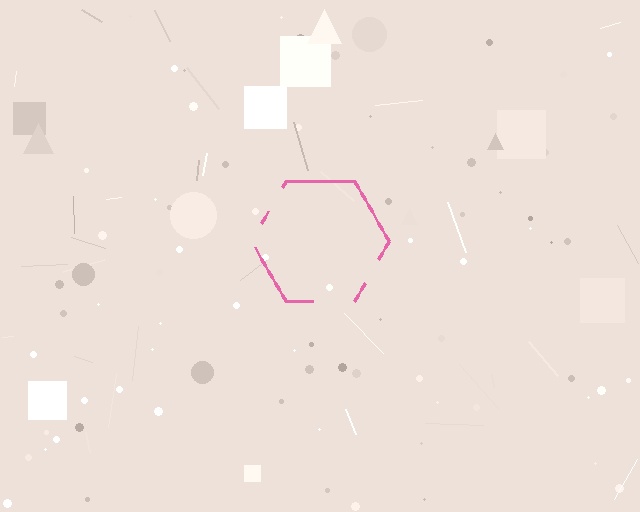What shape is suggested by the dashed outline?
The dashed outline suggests a hexagon.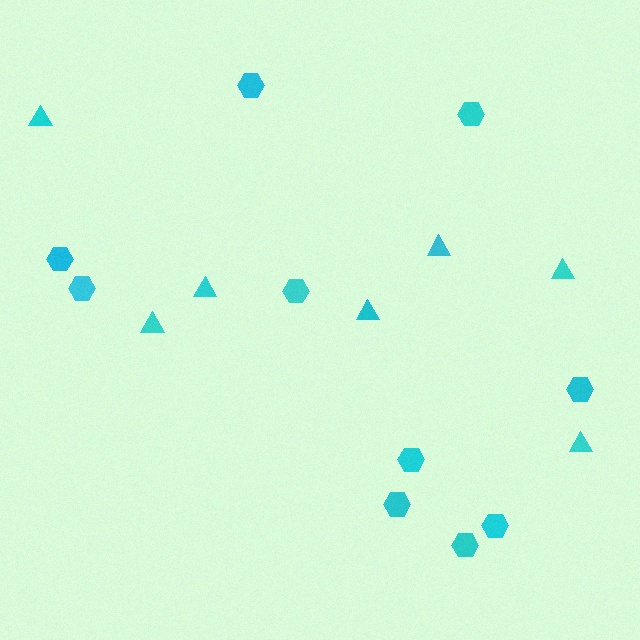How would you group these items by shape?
There are 2 groups: one group of hexagons (10) and one group of triangles (7).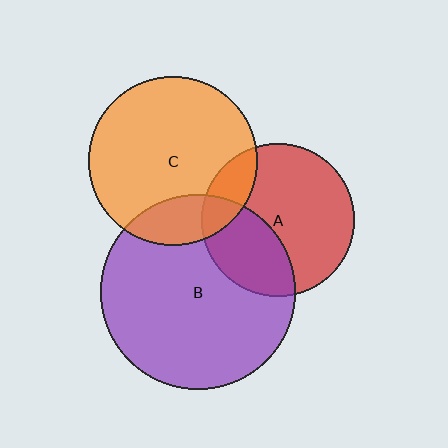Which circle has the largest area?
Circle B (purple).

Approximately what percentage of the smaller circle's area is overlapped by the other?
Approximately 35%.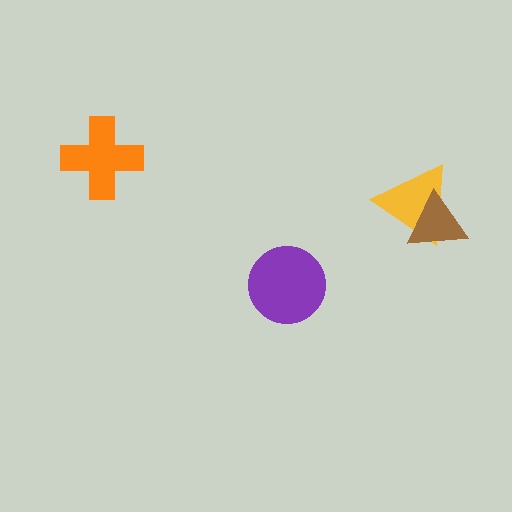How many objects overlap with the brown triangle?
1 object overlaps with the brown triangle.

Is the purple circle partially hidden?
No, no other shape covers it.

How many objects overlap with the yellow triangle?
1 object overlaps with the yellow triangle.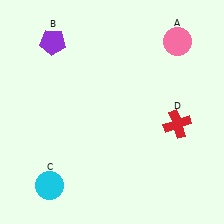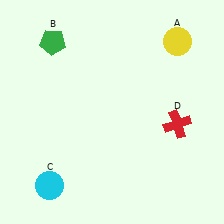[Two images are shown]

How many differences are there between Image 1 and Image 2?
There are 2 differences between the two images.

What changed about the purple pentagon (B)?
In Image 1, B is purple. In Image 2, it changed to green.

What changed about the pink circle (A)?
In Image 1, A is pink. In Image 2, it changed to yellow.